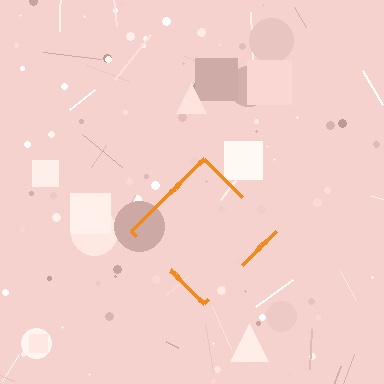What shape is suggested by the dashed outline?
The dashed outline suggests a diamond.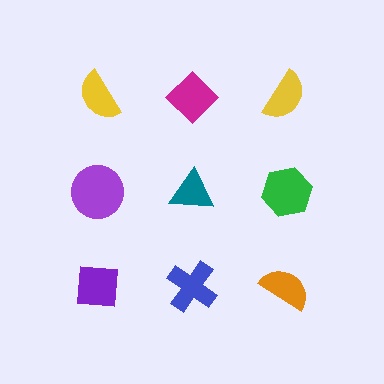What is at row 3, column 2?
A blue cross.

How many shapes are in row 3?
3 shapes.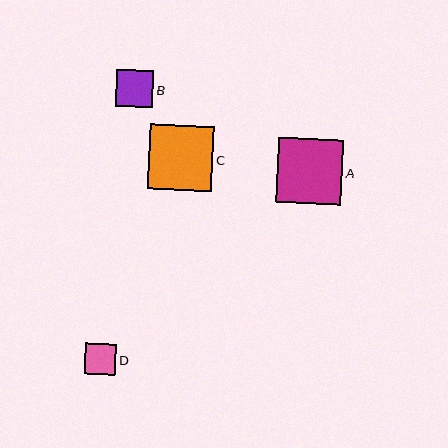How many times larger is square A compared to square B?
Square A is approximately 1.8 times the size of square B.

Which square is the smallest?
Square D is the smallest with a size of approximately 31 pixels.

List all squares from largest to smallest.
From largest to smallest: A, C, B, D.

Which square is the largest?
Square A is the largest with a size of approximately 65 pixels.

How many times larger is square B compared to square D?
Square B is approximately 1.2 times the size of square D.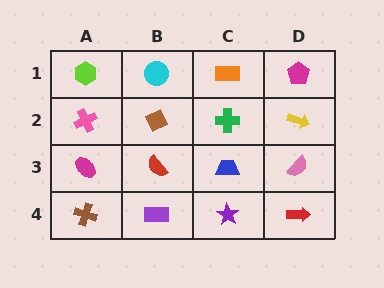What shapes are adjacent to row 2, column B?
A cyan circle (row 1, column B), a red semicircle (row 3, column B), a pink cross (row 2, column A), a green cross (row 2, column C).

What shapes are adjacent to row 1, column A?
A pink cross (row 2, column A), a cyan circle (row 1, column B).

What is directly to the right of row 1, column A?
A cyan circle.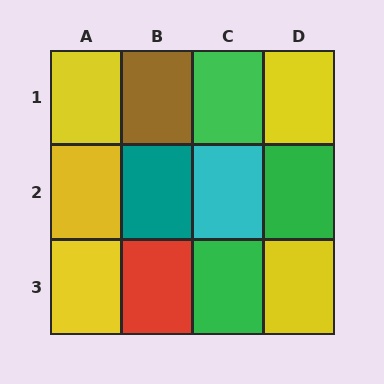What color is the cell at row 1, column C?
Green.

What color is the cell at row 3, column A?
Yellow.